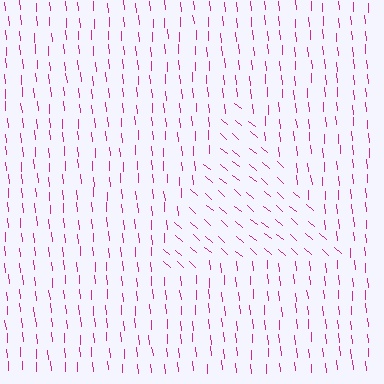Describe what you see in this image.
The image is filled with small magenta line segments. A triangle region in the image has lines oriented differently from the surrounding lines, creating a visible texture boundary.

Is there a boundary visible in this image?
Yes, there is a texture boundary formed by a change in line orientation.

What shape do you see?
I see a triangle.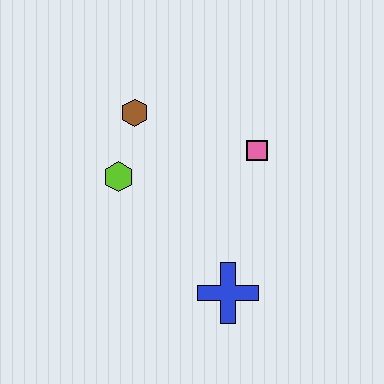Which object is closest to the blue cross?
The pink square is closest to the blue cross.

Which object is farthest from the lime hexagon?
The blue cross is farthest from the lime hexagon.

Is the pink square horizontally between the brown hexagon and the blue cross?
No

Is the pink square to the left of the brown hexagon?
No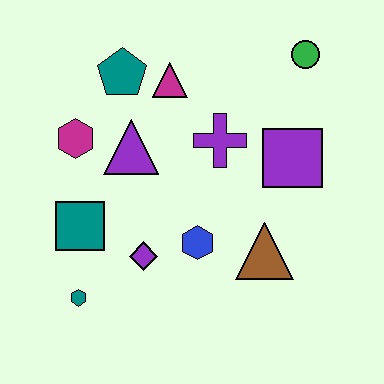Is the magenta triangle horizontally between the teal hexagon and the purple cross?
Yes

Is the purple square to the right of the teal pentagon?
Yes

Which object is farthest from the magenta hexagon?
The green circle is farthest from the magenta hexagon.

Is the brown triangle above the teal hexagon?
Yes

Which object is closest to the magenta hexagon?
The purple triangle is closest to the magenta hexagon.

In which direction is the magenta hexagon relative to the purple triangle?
The magenta hexagon is to the left of the purple triangle.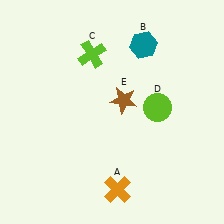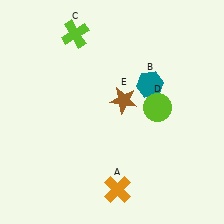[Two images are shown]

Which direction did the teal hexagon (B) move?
The teal hexagon (B) moved down.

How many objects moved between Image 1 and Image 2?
2 objects moved between the two images.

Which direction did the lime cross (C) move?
The lime cross (C) moved up.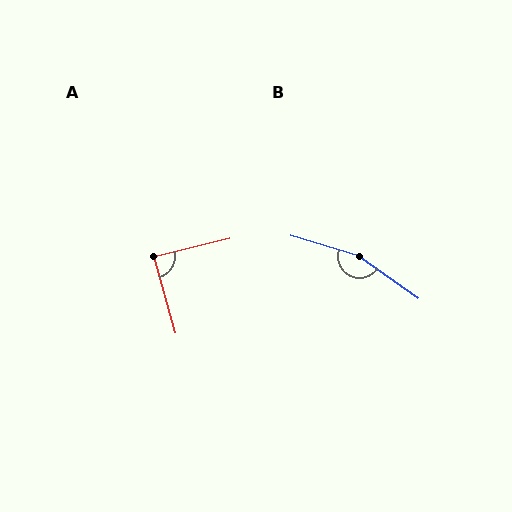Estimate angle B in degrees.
Approximately 162 degrees.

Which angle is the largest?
B, at approximately 162 degrees.